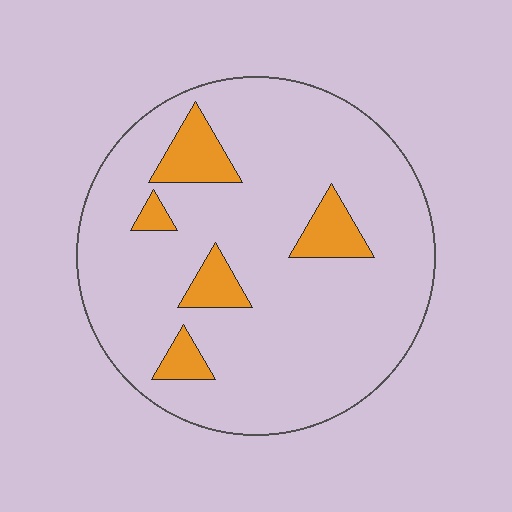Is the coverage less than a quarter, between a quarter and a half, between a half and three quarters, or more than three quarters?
Less than a quarter.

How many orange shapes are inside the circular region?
5.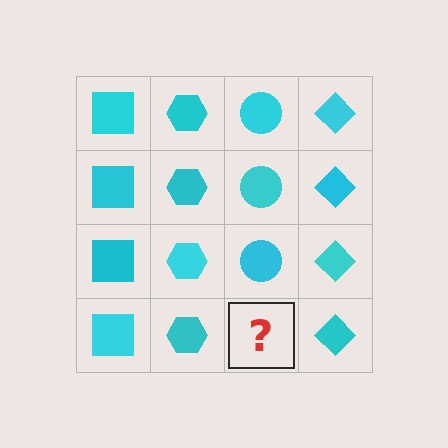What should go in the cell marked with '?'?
The missing cell should contain a cyan circle.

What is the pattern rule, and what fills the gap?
The rule is that each column has a consistent shape. The gap should be filled with a cyan circle.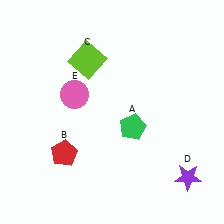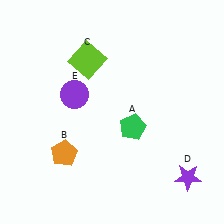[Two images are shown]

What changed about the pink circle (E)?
In Image 1, E is pink. In Image 2, it changed to purple.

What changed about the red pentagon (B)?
In Image 1, B is red. In Image 2, it changed to orange.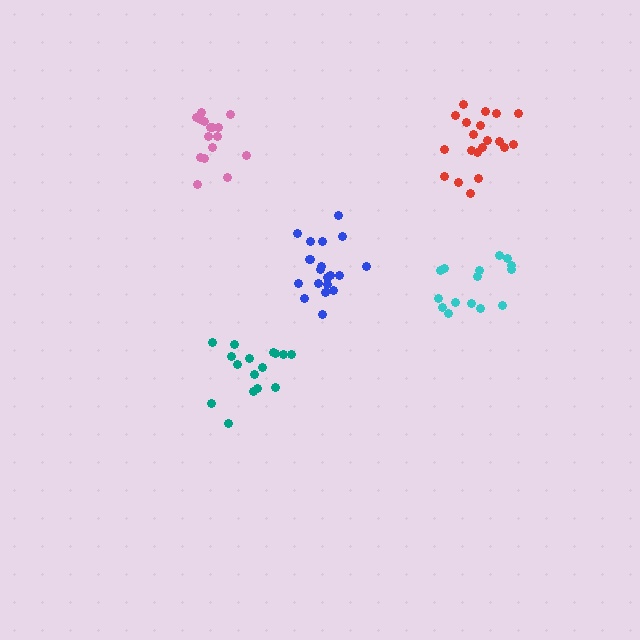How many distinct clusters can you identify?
There are 5 distinct clusters.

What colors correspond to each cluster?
The clusters are colored: pink, cyan, blue, teal, red.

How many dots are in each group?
Group 1: 16 dots, Group 2: 15 dots, Group 3: 21 dots, Group 4: 16 dots, Group 5: 20 dots (88 total).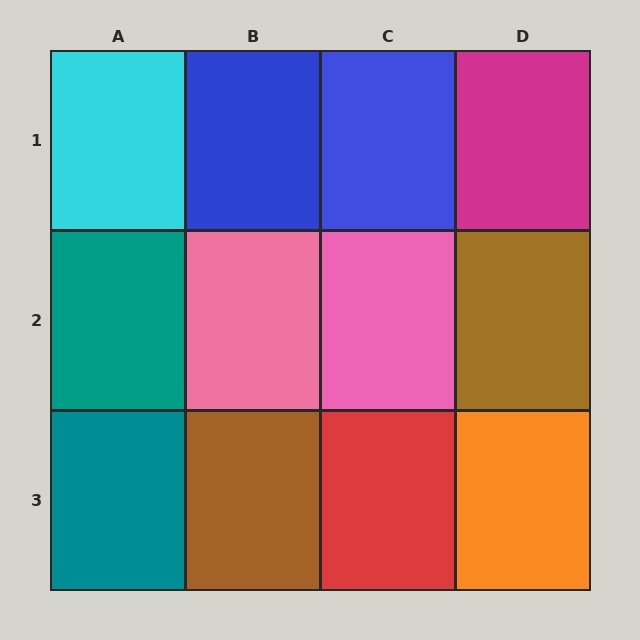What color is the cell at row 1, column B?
Blue.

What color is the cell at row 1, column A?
Cyan.